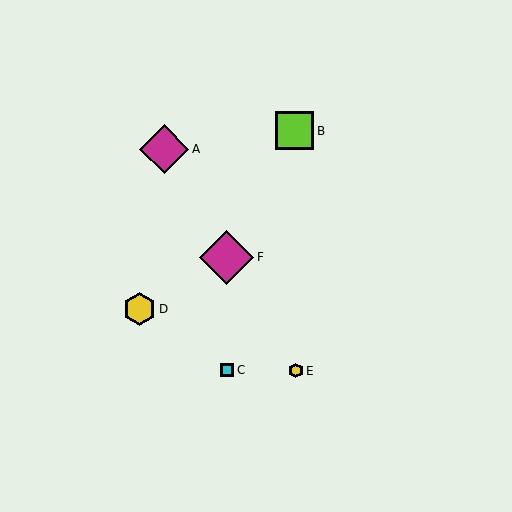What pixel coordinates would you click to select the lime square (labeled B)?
Click at (295, 131) to select the lime square B.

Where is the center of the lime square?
The center of the lime square is at (295, 131).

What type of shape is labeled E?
Shape E is a yellow hexagon.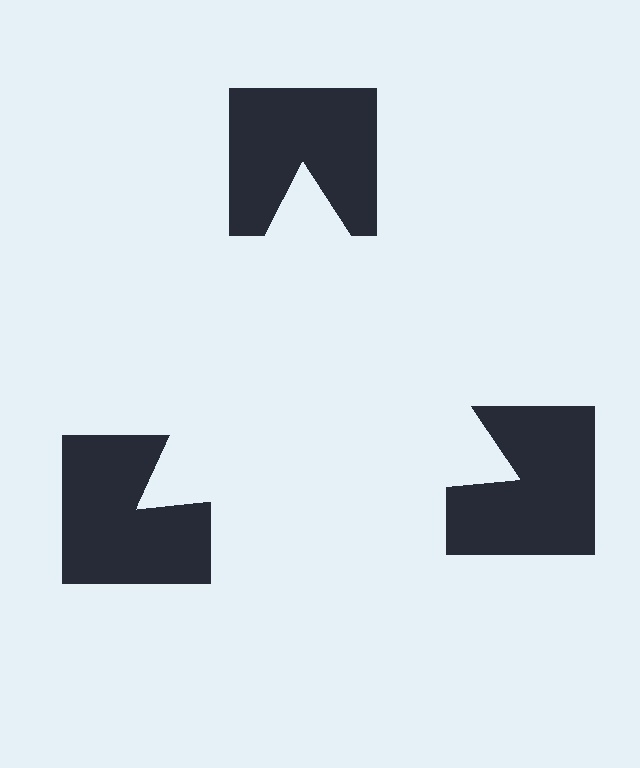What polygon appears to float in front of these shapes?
An illusory triangle — its edges are inferred from the aligned wedge cuts in the notched squares, not physically drawn.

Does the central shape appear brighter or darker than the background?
It typically appears slightly brighter than the background, even though no actual brightness change is drawn.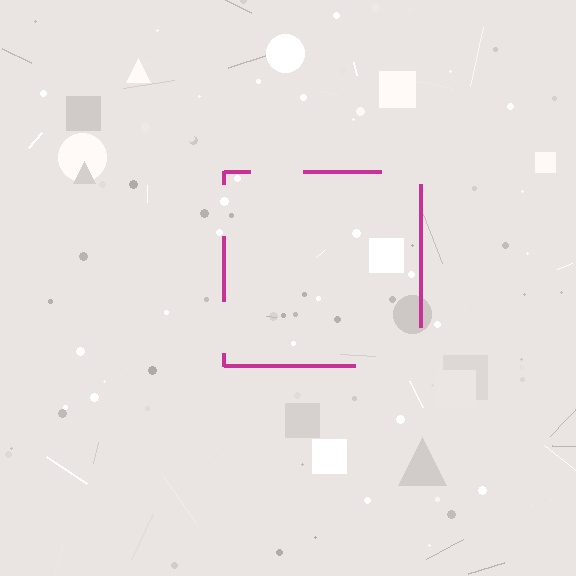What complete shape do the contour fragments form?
The contour fragments form a square.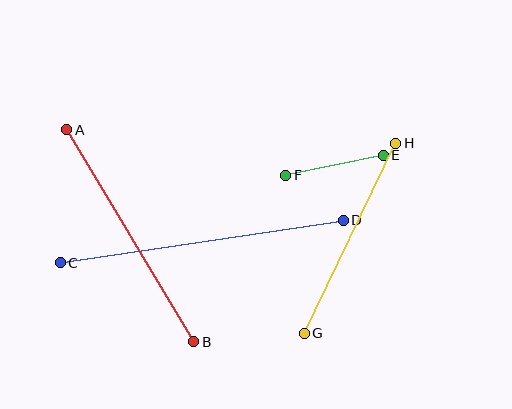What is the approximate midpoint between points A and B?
The midpoint is at approximately (130, 236) pixels.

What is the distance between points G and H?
The distance is approximately 211 pixels.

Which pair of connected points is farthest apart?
Points C and D are farthest apart.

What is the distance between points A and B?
The distance is approximately 247 pixels.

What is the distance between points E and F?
The distance is approximately 100 pixels.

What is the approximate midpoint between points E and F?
The midpoint is at approximately (335, 165) pixels.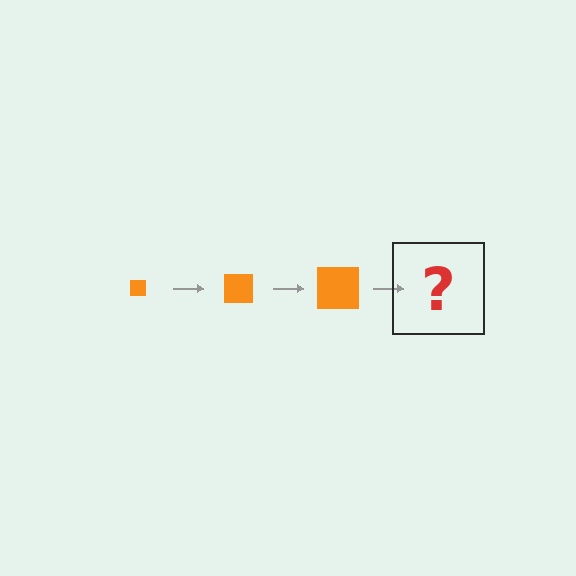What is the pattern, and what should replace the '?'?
The pattern is that the square gets progressively larger each step. The '?' should be an orange square, larger than the previous one.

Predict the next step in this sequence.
The next step is an orange square, larger than the previous one.